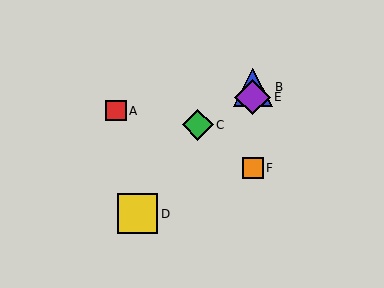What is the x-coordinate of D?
Object D is at x≈138.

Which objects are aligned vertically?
Objects B, E, F are aligned vertically.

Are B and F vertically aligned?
Yes, both are at x≈253.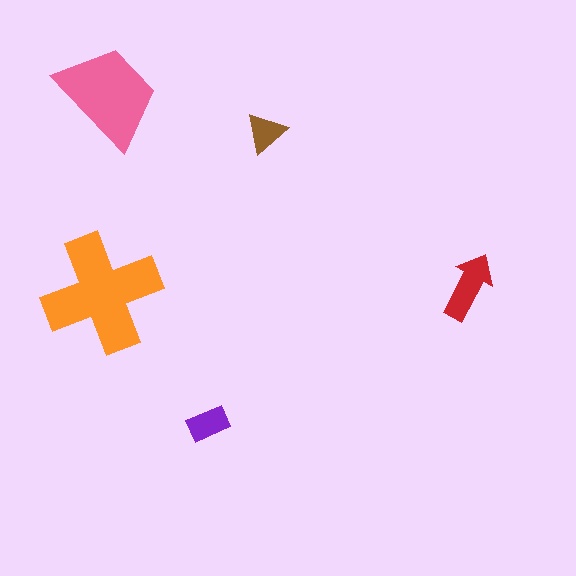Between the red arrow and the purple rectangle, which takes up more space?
The red arrow.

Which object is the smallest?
The brown triangle.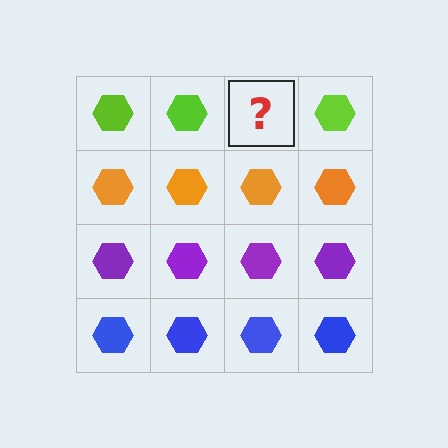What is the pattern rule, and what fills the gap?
The rule is that each row has a consistent color. The gap should be filled with a lime hexagon.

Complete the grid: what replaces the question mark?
The question mark should be replaced with a lime hexagon.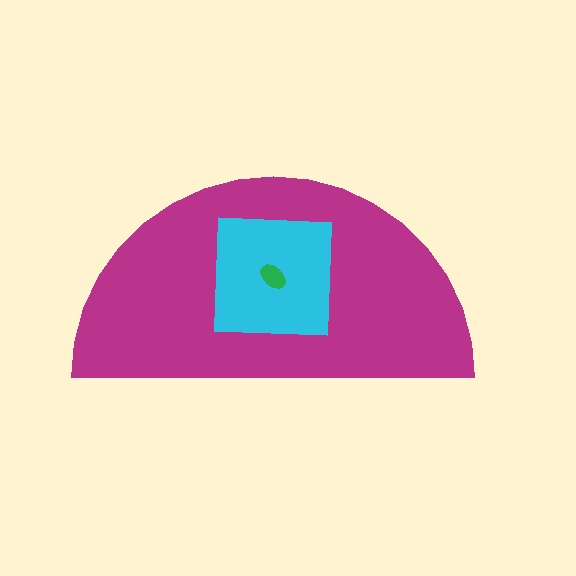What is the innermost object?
The green ellipse.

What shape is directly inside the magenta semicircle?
The cyan square.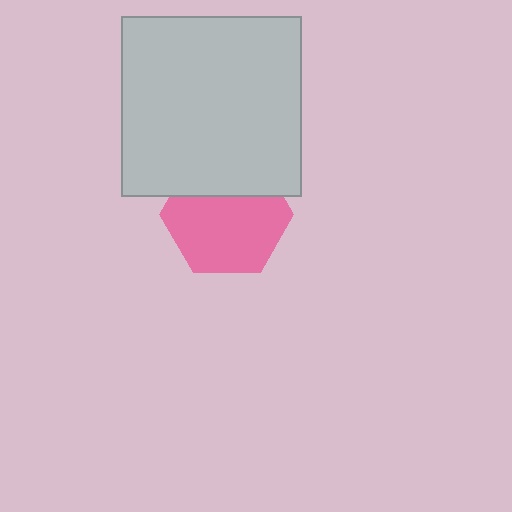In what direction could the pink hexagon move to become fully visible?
The pink hexagon could move down. That would shift it out from behind the light gray square entirely.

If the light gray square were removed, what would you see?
You would see the complete pink hexagon.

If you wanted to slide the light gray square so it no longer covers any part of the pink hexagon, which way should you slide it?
Slide it up — that is the most direct way to separate the two shapes.